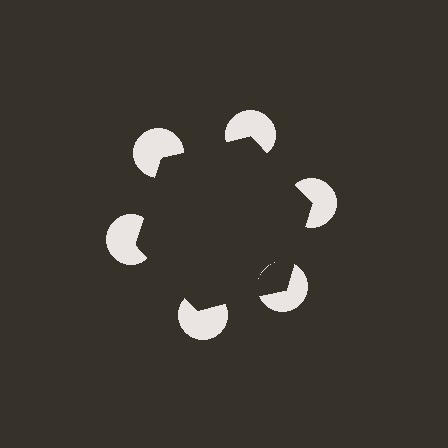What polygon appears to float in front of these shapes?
An illusory hexagon — its edges are inferred from the aligned wedge cuts in the pac-man discs, not physically drawn.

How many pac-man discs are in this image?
There are 6 — one at each vertex of the illusory hexagon.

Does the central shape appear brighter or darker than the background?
It typically appears slightly darker than the background, even though no actual brightness change is drawn.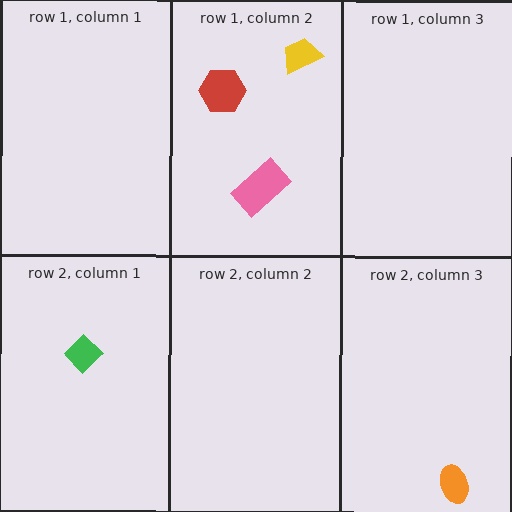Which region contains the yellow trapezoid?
The row 1, column 2 region.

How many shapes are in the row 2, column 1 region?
1.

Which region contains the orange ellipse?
The row 2, column 3 region.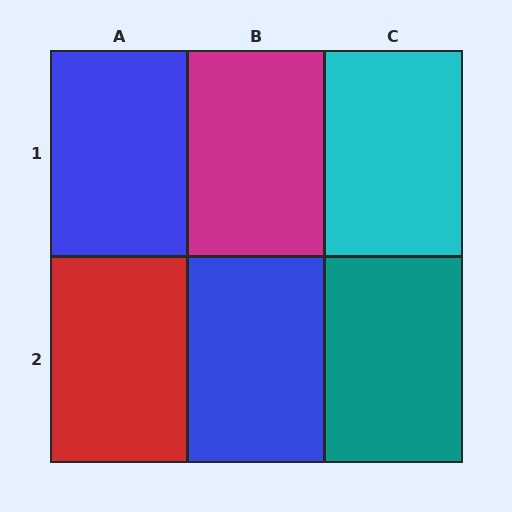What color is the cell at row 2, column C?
Teal.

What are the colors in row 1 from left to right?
Blue, magenta, cyan.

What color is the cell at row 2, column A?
Red.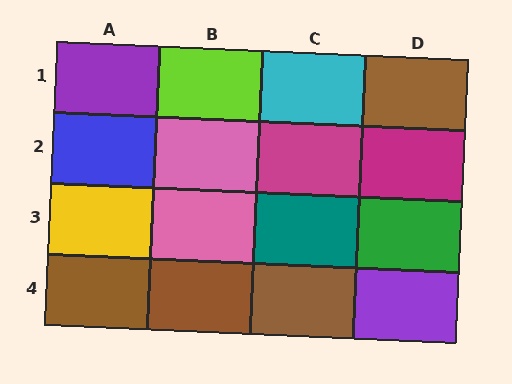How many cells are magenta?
2 cells are magenta.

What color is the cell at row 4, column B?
Brown.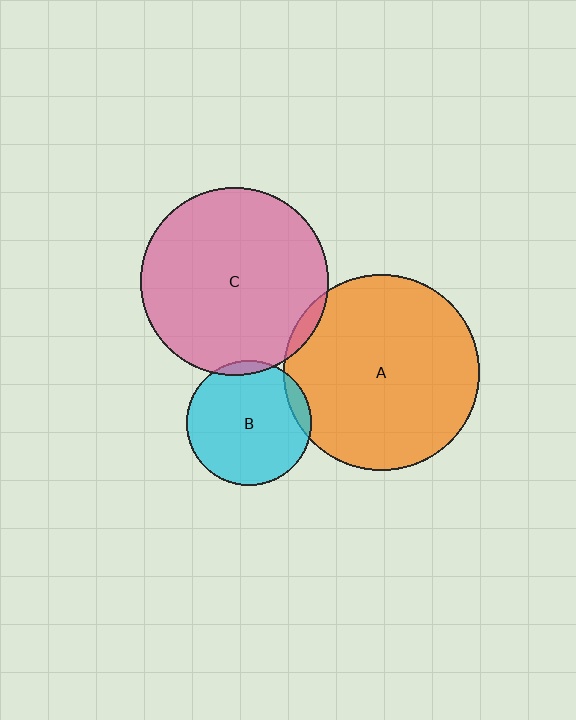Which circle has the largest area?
Circle A (orange).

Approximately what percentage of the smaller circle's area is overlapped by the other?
Approximately 5%.